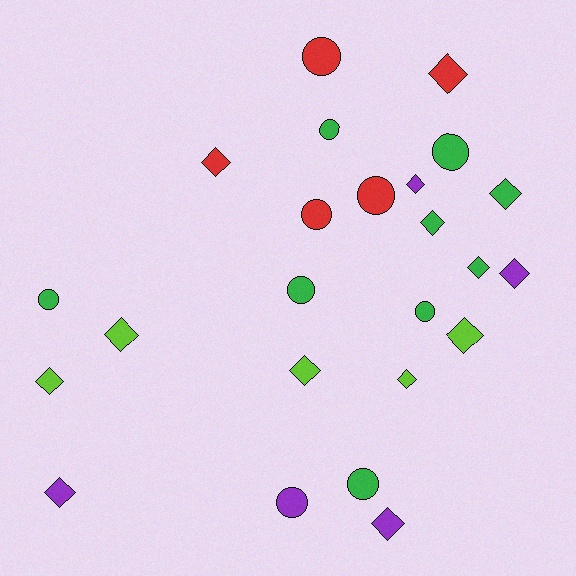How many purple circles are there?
There is 1 purple circle.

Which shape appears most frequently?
Diamond, with 14 objects.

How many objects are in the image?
There are 24 objects.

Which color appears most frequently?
Green, with 9 objects.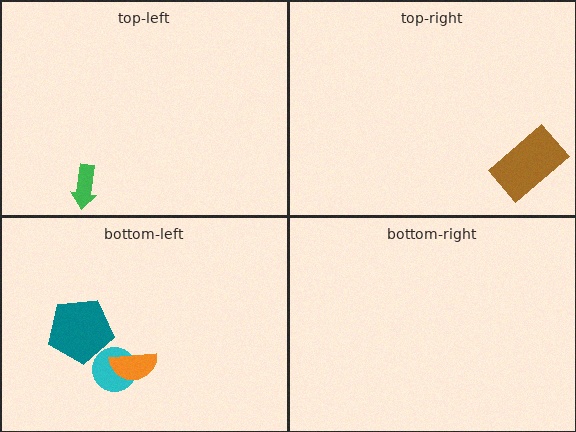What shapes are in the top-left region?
The green arrow.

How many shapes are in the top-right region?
1.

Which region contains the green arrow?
The top-left region.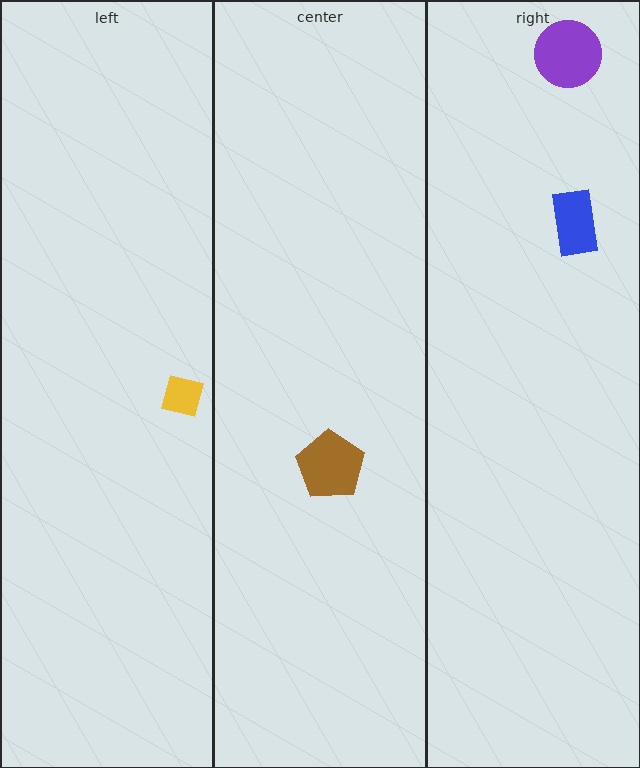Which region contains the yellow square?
The left region.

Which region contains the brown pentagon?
The center region.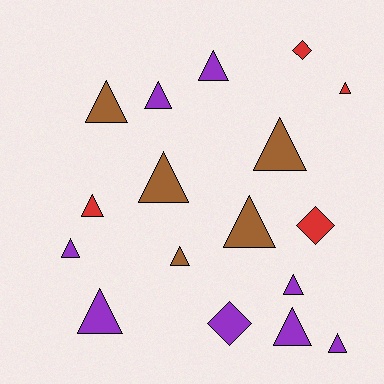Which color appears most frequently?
Purple, with 8 objects.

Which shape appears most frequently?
Triangle, with 14 objects.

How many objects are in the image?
There are 17 objects.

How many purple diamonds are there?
There is 1 purple diamond.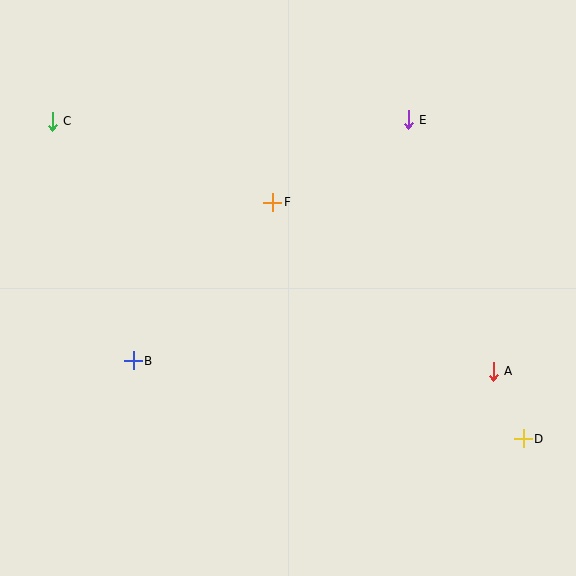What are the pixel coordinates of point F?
Point F is at (273, 202).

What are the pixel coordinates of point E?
Point E is at (408, 120).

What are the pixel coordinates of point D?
Point D is at (523, 439).